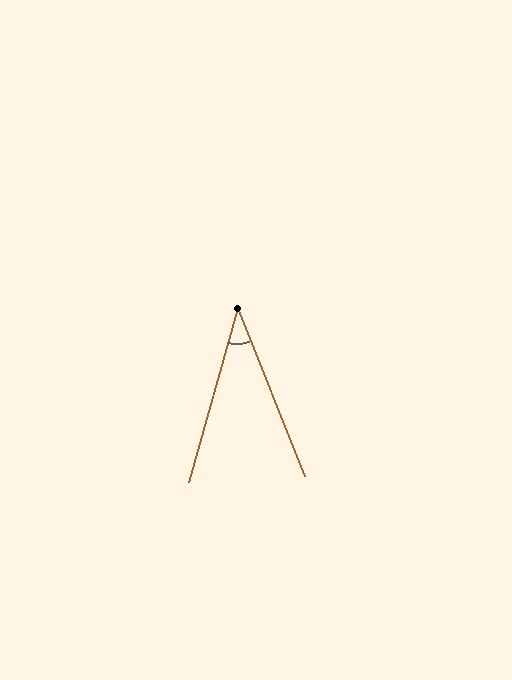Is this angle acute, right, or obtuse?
It is acute.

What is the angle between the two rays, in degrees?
Approximately 38 degrees.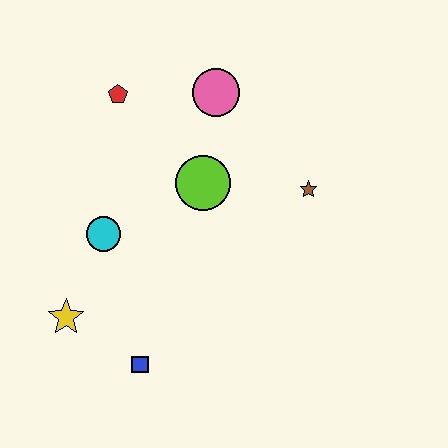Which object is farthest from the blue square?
The pink circle is farthest from the blue square.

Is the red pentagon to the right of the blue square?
No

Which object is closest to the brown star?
The lime circle is closest to the brown star.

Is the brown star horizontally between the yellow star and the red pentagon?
No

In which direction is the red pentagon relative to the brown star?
The red pentagon is to the left of the brown star.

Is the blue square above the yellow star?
No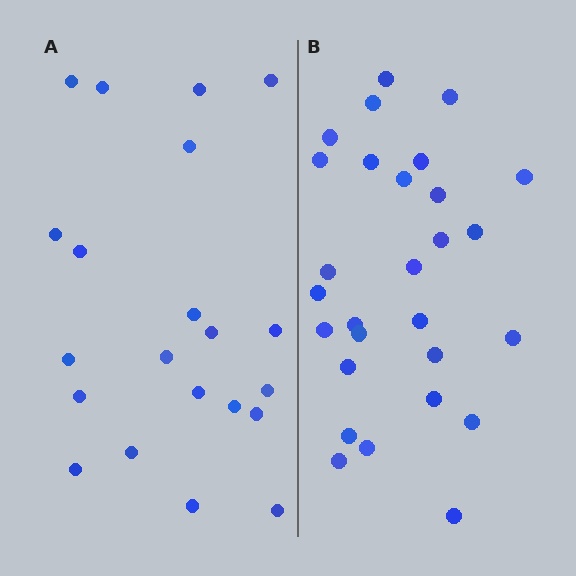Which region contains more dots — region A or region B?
Region B (the right region) has more dots.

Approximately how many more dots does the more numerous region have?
Region B has roughly 8 or so more dots than region A.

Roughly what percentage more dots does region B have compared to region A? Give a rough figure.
About 35% more.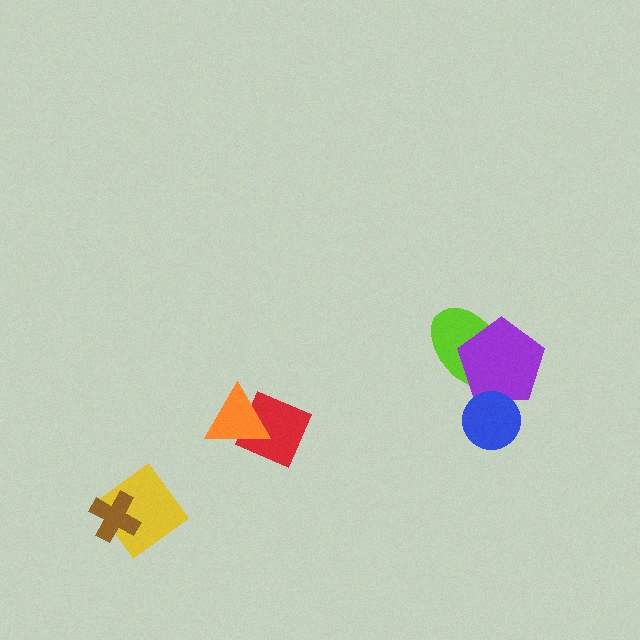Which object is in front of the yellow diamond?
The brown cross is in front of the yellow diamond.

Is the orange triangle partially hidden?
No, no other shape covers it.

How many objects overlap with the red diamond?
1 object overlaps with the red diamond.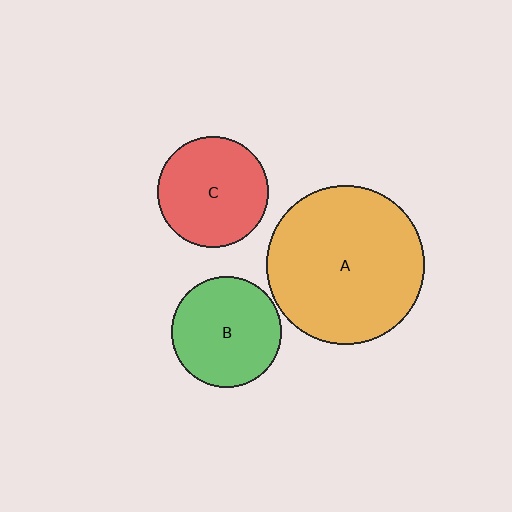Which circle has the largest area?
Circle A (orange).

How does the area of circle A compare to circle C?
Approximately 2.0 times.